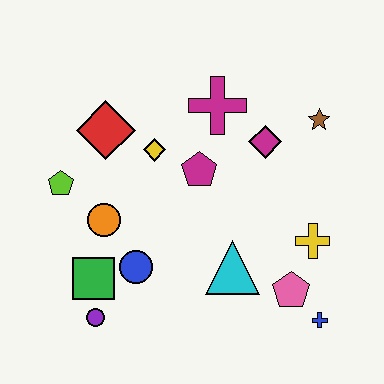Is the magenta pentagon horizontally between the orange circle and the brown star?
Yes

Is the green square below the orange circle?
Yes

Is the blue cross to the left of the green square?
No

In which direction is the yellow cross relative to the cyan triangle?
The yellow cross is to the right of the cyan triangle.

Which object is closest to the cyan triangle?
The pink pentagon is closest to the cyan triangle.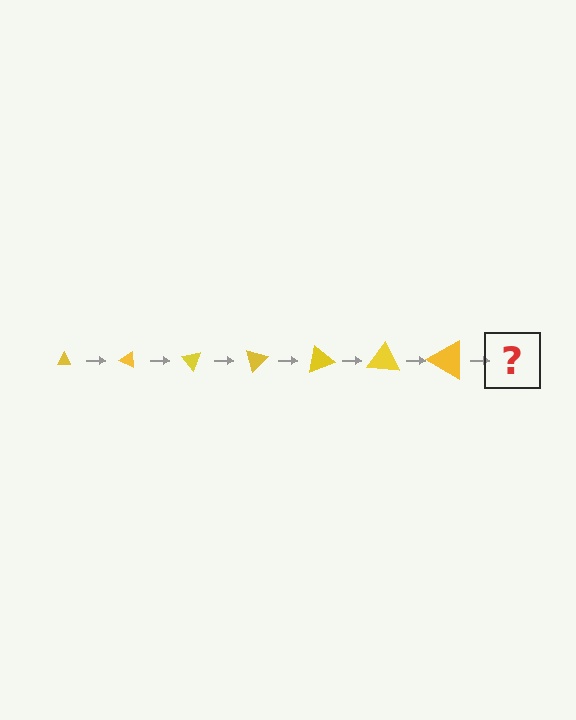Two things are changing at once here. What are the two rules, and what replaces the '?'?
The two rules are that the triangle grows larger each step and it rotates 25 degrees each step. The '?' should be a triangle, larger than the previous one and rotated 175 degrees from the start.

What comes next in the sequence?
The next element should be a triangle, larger than the previous one and rotated 175 degrees from the start.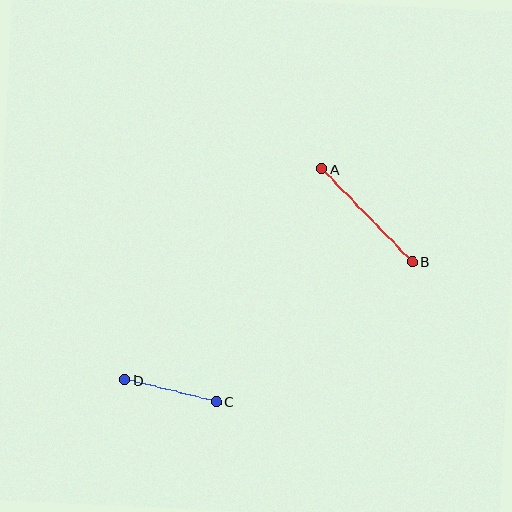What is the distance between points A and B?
The distance is approximately 130 pixels.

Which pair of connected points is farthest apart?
Points A and B are farthest apart.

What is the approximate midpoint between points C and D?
The midpoint is at approximately (171, 391) pixels.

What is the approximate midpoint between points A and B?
The midpoint is at approximately (367, 215) pixels.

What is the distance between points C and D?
The distance is approximately 94 pixels.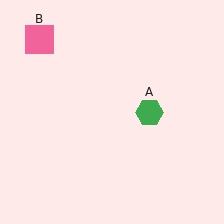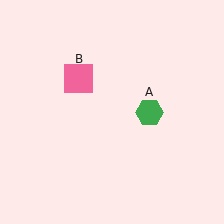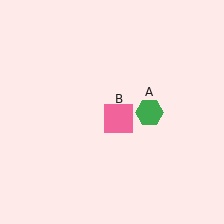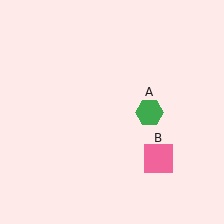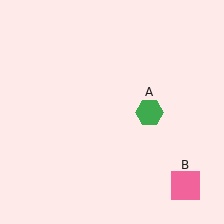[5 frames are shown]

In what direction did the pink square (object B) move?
The pink square (object B) moved down and to the right.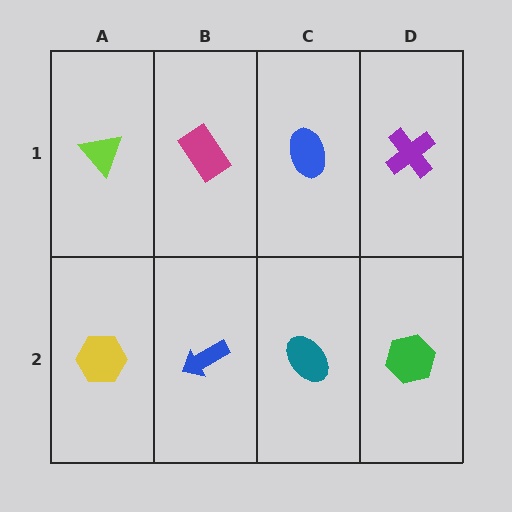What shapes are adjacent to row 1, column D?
A green hexagon (row 2, column D), a blue ellipse (row 1, column C).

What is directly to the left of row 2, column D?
A teal ellipse.